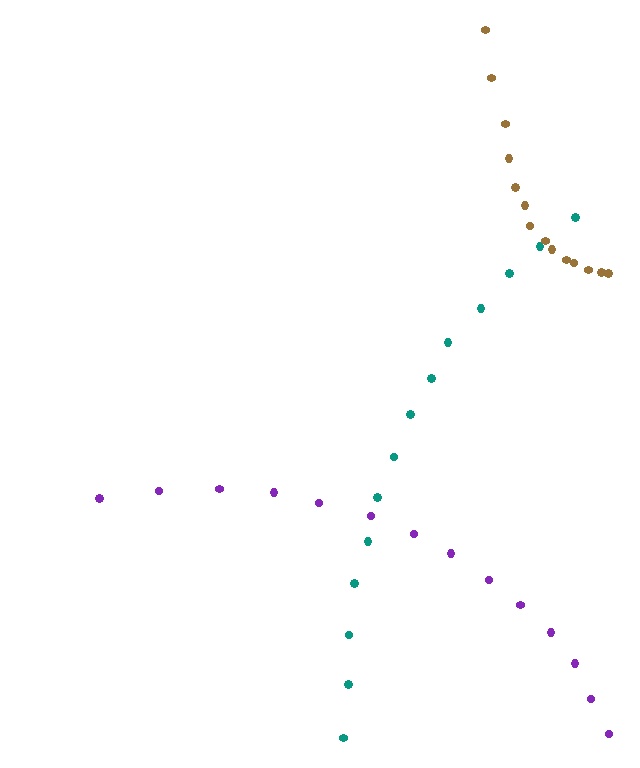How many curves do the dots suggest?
There are 3 distinct paths.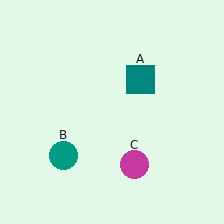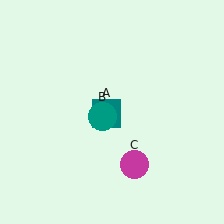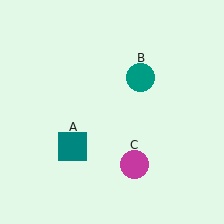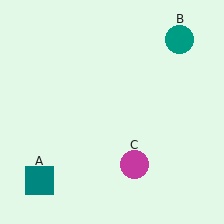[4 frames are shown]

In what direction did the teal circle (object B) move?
The teal circle (object B) moved up and to the right.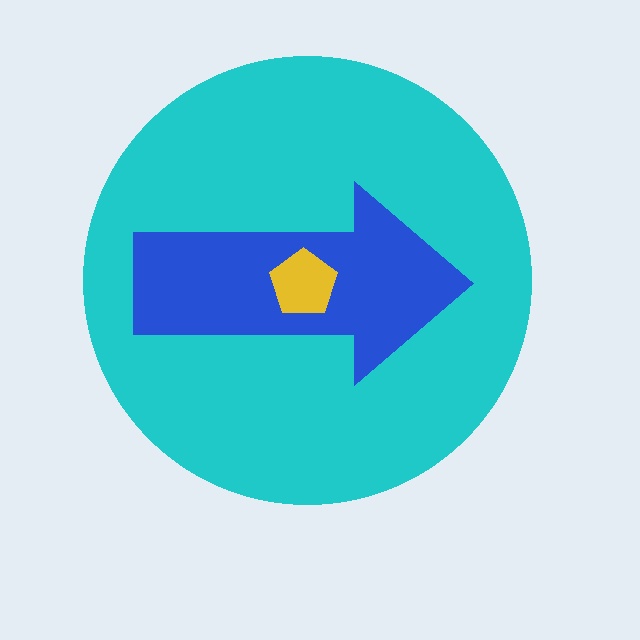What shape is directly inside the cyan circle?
The blue arrow.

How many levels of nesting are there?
3.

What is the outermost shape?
The cyan circle.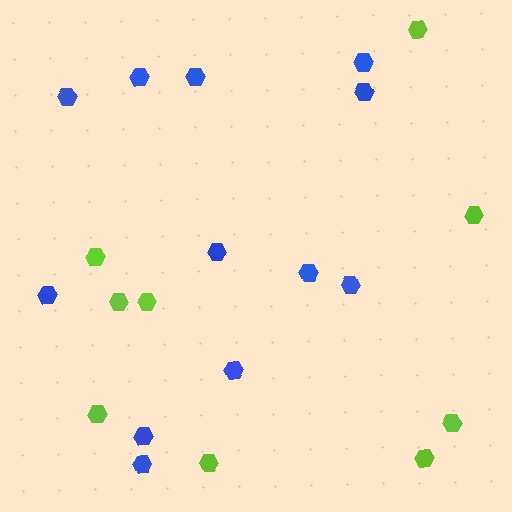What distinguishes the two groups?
There are 2 groups: one group of blue hexagons (12) and one group of lime hexagons (9).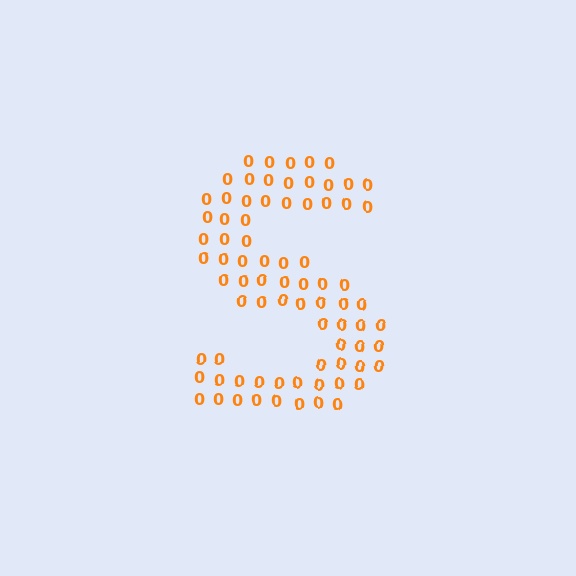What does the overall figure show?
The overall figure shows the letter S.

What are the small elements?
The small elements are digit 0's.